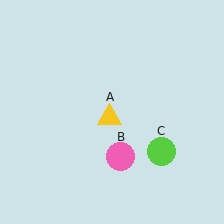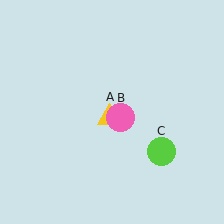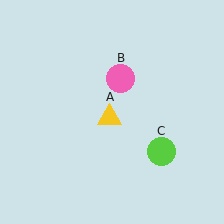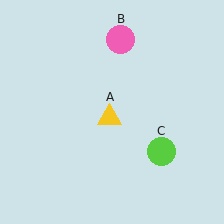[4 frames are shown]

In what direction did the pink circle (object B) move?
The pink circle (object B) moved up.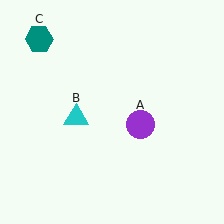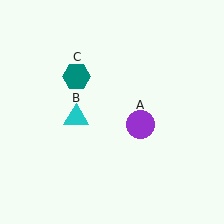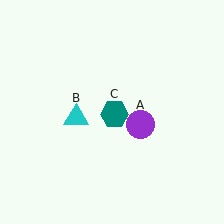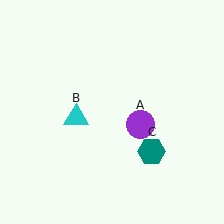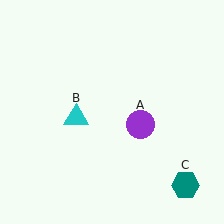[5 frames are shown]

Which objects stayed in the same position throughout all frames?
Purple circle (object A) and cyan triangle (object B) remained stationary.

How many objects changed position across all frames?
1 object changed position: teal hexagon (object C).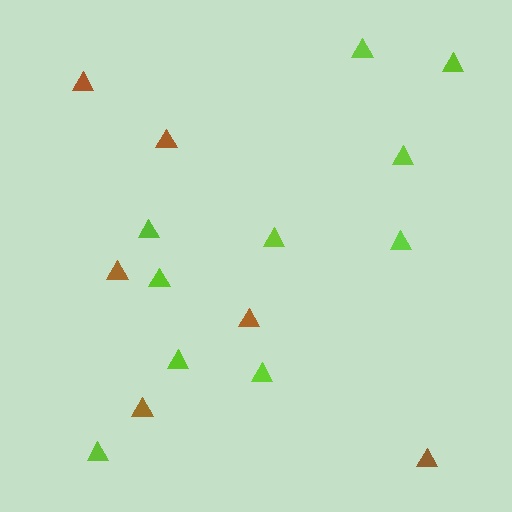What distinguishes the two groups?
There are 2 groups: one group of brown triangles (6) and one group of lime triangles (10).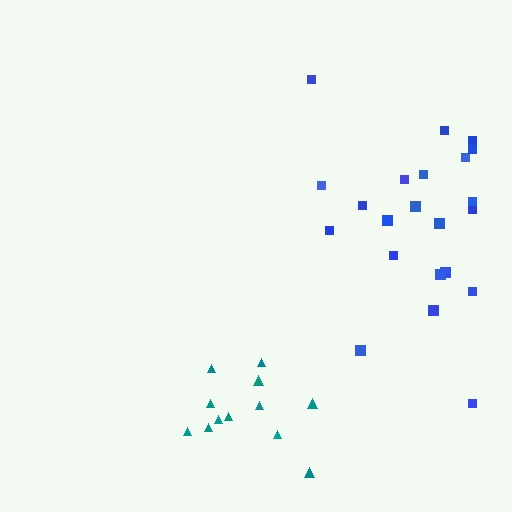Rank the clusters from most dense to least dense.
teal, blue.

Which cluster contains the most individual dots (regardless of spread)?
Blue (22).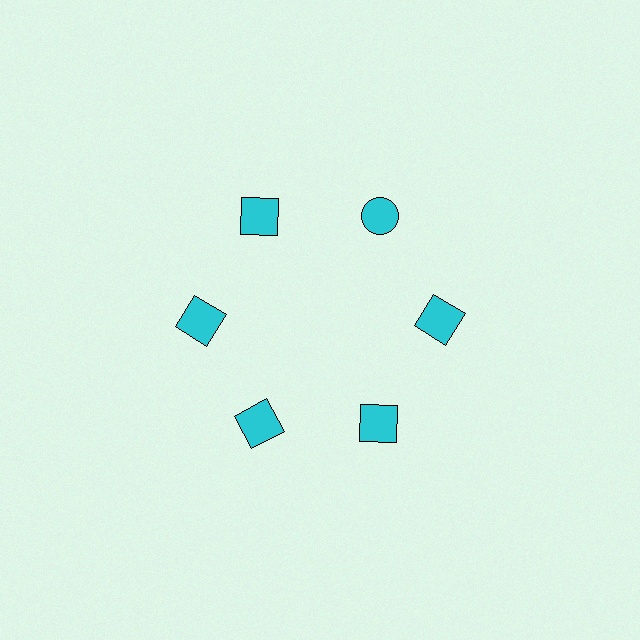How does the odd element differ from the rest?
It has a different shape: circle instead of square.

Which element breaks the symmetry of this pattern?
The cyan circle at roughly the 1 o'clock position breaks the symmetry. All other shapes are cyan squares.